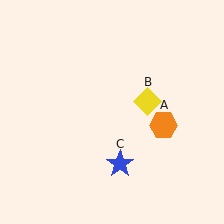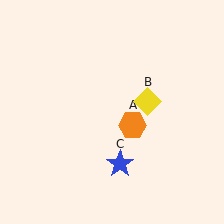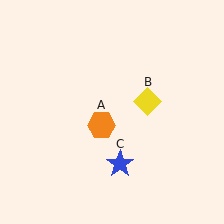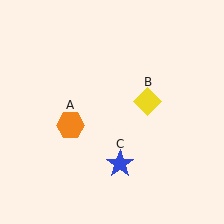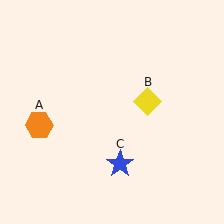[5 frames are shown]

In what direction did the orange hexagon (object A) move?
The orange hexagon (object A) moved left.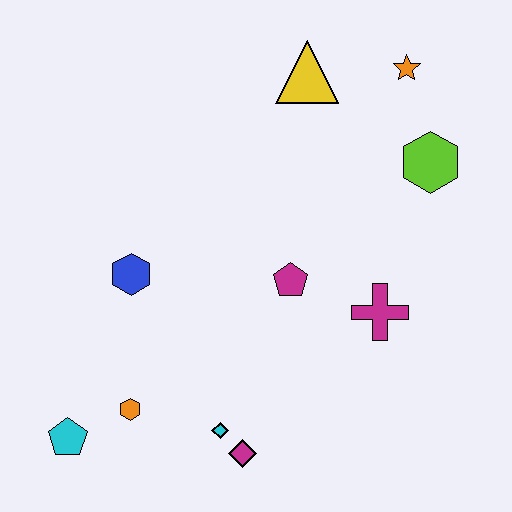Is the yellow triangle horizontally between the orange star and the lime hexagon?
No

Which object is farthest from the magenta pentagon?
The cyan pentagon is farthest from the magenta pentagon.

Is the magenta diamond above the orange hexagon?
No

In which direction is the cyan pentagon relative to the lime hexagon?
The cyan pentagon is to the left of the lime hexagon.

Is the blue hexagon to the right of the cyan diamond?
No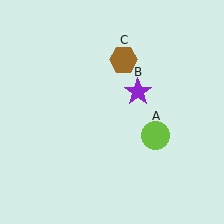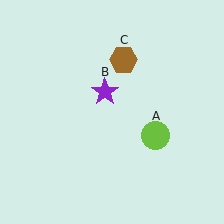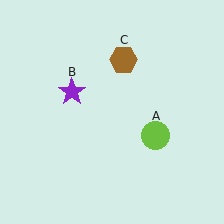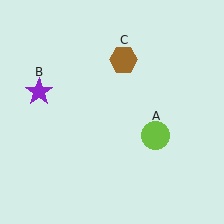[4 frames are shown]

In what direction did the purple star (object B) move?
The purple star (object B) moved left.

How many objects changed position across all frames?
1 object changed position: purple star (object B).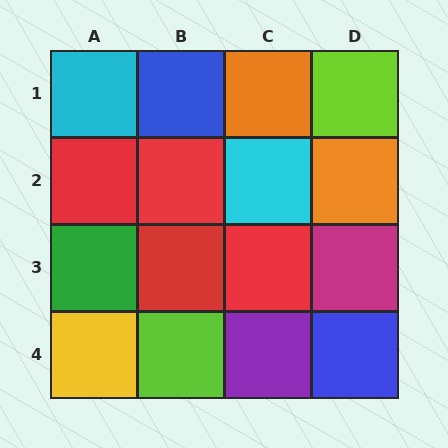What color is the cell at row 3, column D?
Magenta.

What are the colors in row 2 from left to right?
Red, red, cyan, orange.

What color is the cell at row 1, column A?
Cyan.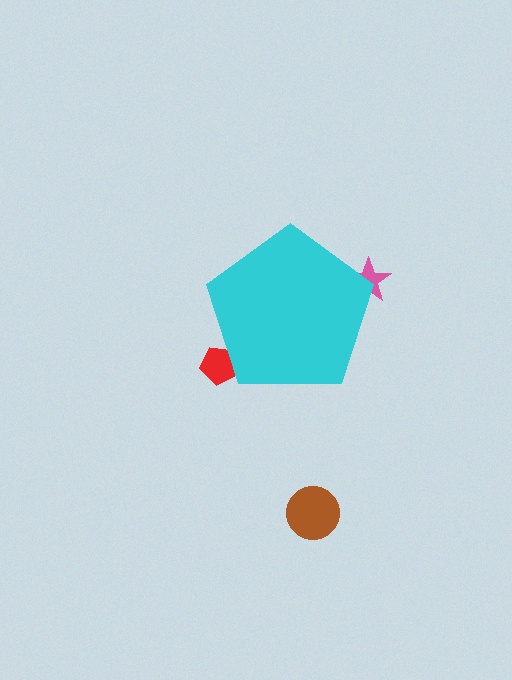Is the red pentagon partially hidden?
Yes, the red pentagon is partially hidden behind the cyan pentagon.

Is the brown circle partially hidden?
No, the brown circle is fully visible.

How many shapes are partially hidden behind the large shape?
2 shapes are partially hidden.